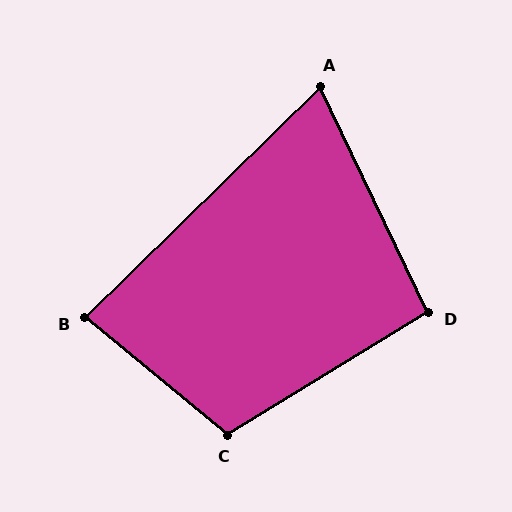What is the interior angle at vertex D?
Approximately 96 degrees (obtuse).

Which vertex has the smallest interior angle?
A, at approximately 71 degrees.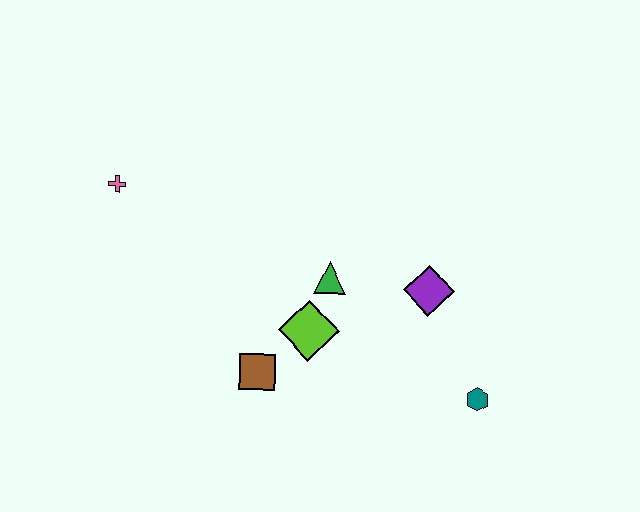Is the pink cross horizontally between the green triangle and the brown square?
No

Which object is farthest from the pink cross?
The teal hexagon is farthest from the pink cross.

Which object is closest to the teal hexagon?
The purple diamond is closest to the teal hexagon.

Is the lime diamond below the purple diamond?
Yes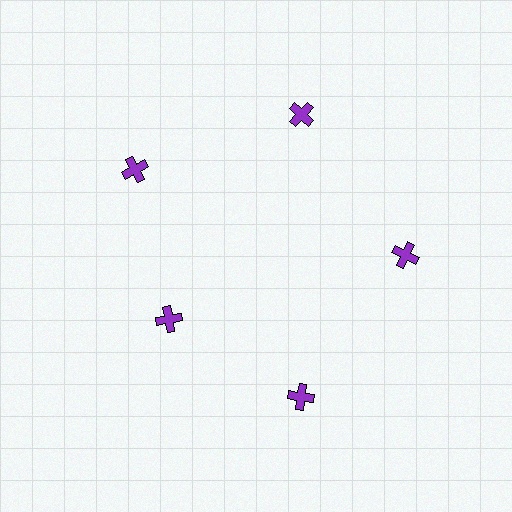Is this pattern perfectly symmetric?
No. The 5 purple crosses are arranged in a ring, but one element near the 8 o'clock position is pulled inward toward the center, breaking the 5-fold rotational symmetry.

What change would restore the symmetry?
The symmetry would be restored by moving it outward, back onto the ring so that all 5 crosses sit at equal angles and equal distance from the center.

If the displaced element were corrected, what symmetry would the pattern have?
It would have 5-fold rotational symmetry — the pattern would map onto itself every 72 degrees.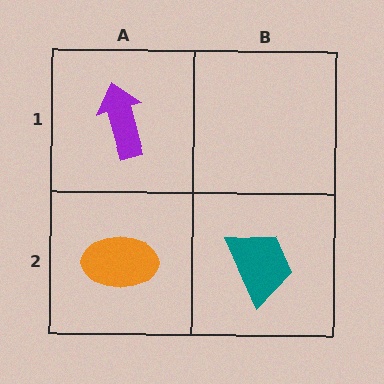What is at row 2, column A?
An orange ellipse.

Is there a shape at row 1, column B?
No, that cell is empty.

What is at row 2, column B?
A teal trapezoid.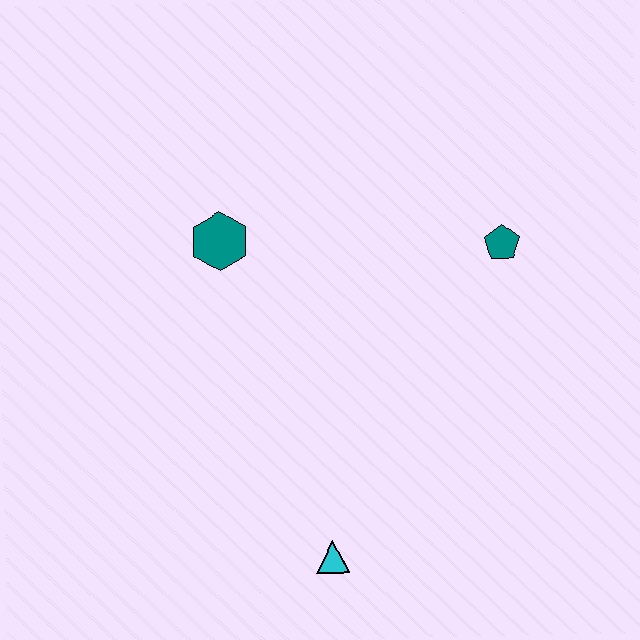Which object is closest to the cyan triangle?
The teal hexagon is closest to the cyan triangle.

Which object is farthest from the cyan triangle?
The teal pentagon is farthest from the cyan triangle.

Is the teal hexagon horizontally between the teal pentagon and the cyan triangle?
No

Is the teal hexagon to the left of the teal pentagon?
Yes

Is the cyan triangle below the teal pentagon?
Yes